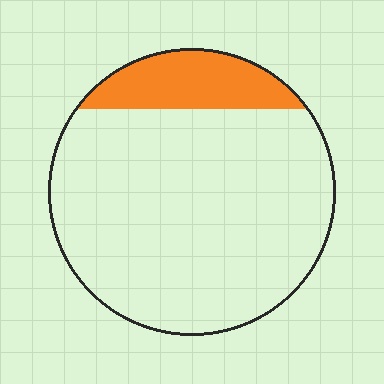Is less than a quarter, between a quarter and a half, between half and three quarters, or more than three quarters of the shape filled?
Less than a quarter.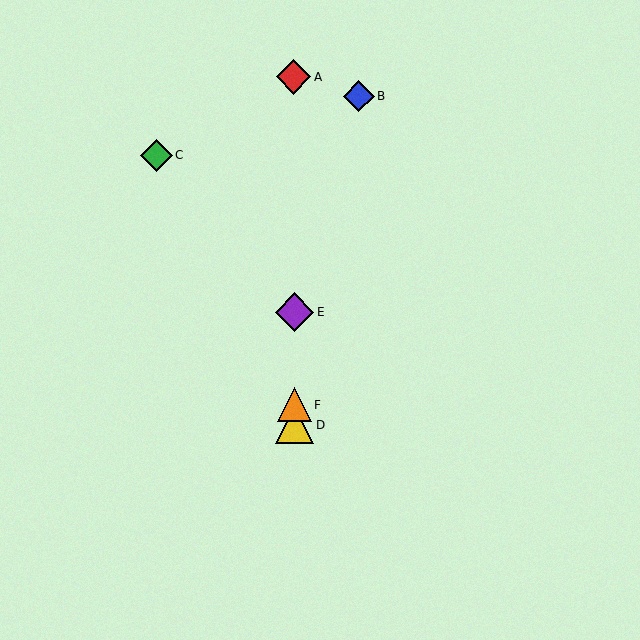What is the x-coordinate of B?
Object B is at x≈359.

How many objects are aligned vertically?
4 objects (A, D, E, F) are aligned vertically.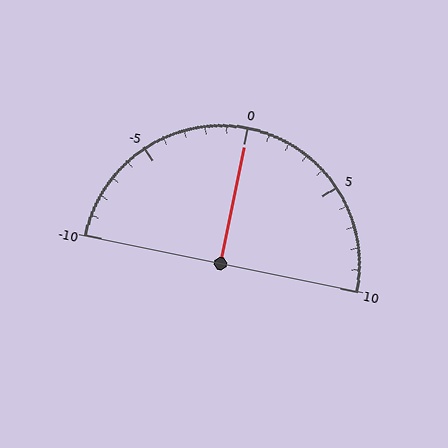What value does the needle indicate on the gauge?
The needle indicates approximately 0.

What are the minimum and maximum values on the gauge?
The gauge ranges from -10 to 10.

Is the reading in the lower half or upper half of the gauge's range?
The reading is in the upper half of the range (-10 to 10).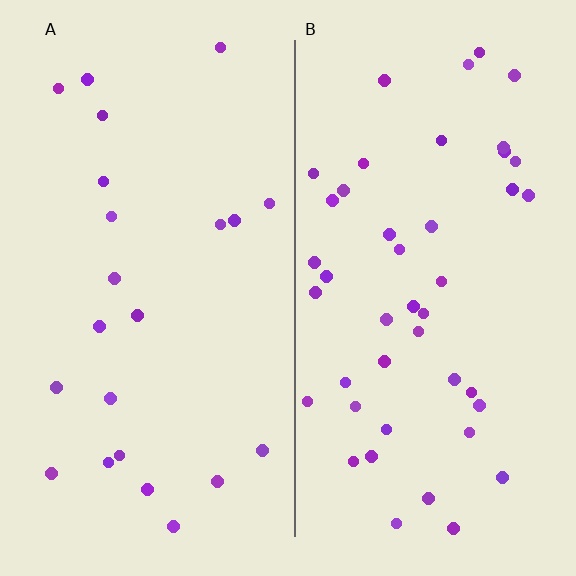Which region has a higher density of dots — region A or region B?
B (the right).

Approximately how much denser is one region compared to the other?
Approximately 2.0× — region B over region A.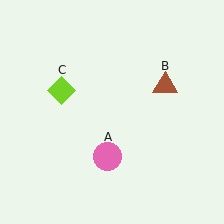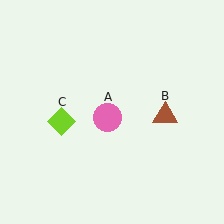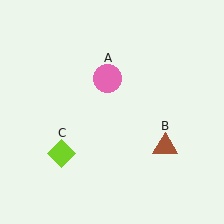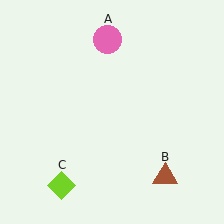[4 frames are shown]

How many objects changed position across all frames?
3 objects changed position: pink circle (object A), brown triangle (object B), lime diamond (object C).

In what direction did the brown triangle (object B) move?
The brown triangle (object B) moved down.